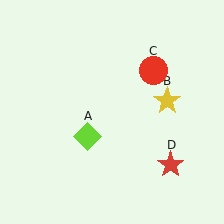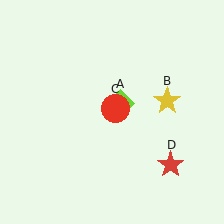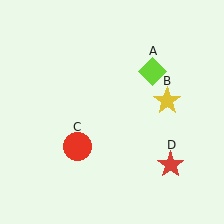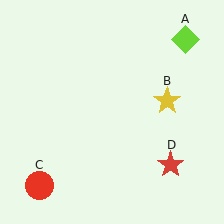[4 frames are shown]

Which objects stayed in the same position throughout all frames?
Yellow star (object B) and red star (object D) remained stationary.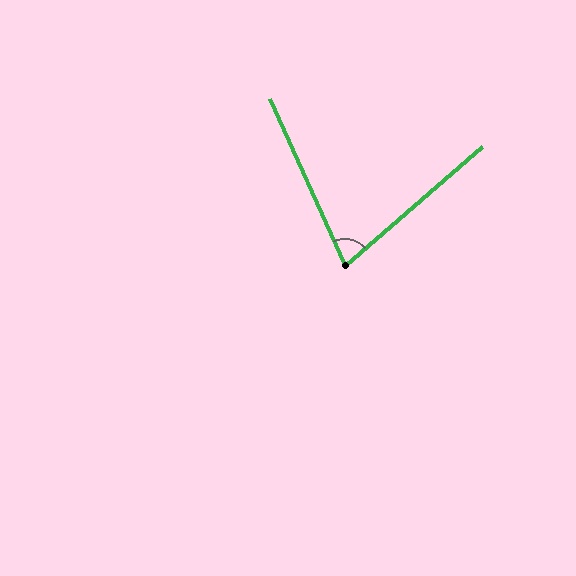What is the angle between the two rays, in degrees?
Approximately 73 degrees.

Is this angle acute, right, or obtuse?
It is acute.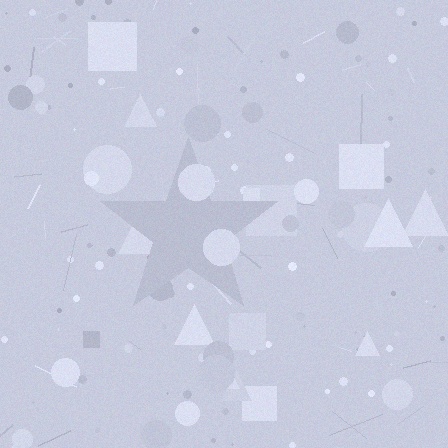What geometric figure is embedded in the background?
A star is embedded in the background.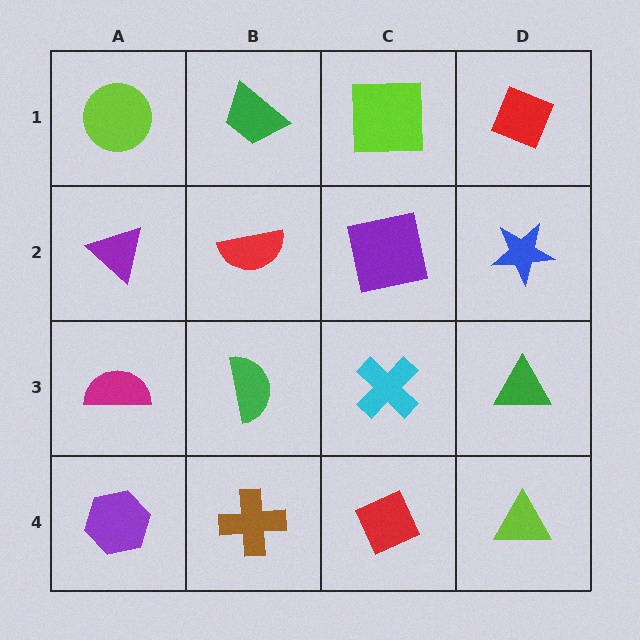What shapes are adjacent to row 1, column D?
A blue star (row 2, column D), a lime square (row 1, column C).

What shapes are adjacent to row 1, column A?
A purple triangle (row 2, column A), a green trapezoid (row 1, column B).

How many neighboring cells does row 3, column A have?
3.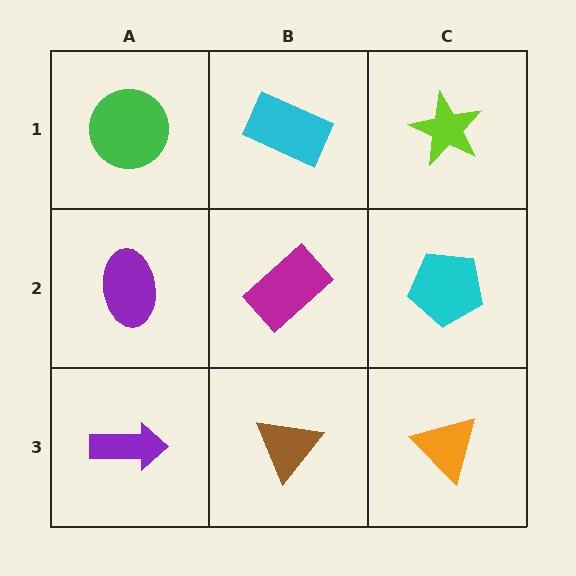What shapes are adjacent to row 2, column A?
A green circle (row 1, column A), a purple arrow (row 3, column A), a magenta rectangle (row 2, column B).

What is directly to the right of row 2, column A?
A magenta rectangle.